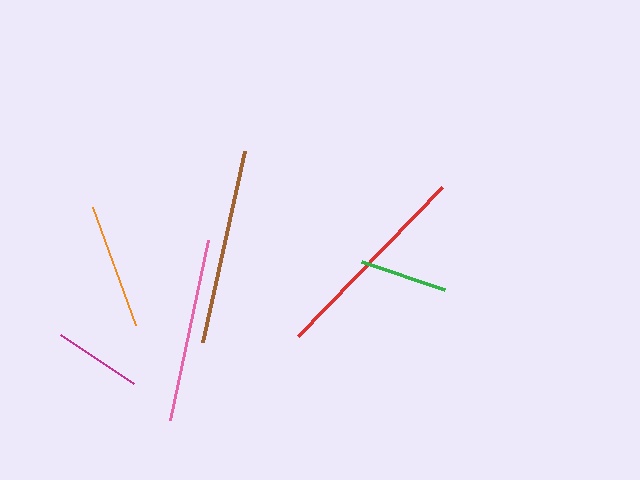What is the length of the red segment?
The red segment is approximately 207 pixels long.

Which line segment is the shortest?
The green line is the shortest at approximately 87 pixels.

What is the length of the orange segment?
The orange segment is approximately 125 pixels long.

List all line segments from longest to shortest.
From longest to shortest: red, brown, pink, orange, magenta, green.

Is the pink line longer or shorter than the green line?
The pink line is longer than the green line.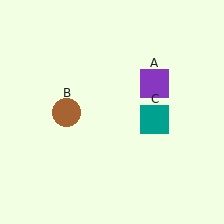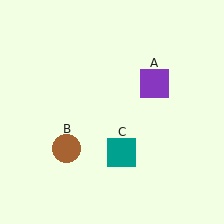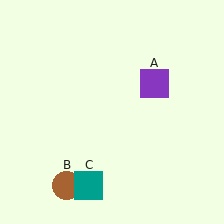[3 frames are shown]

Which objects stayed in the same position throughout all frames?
Purple square (object A) remained stationary.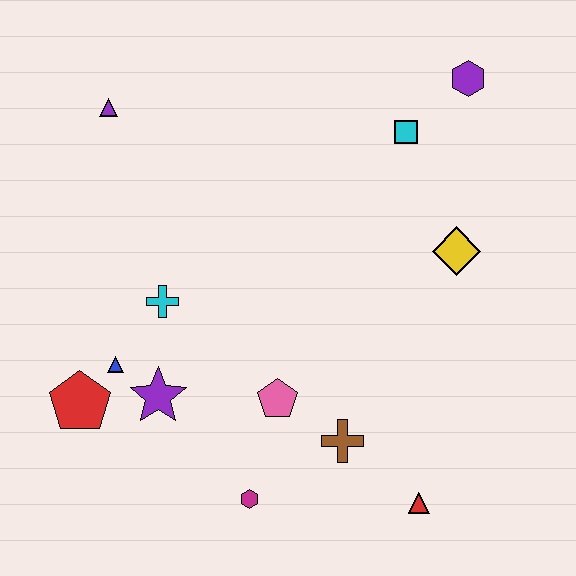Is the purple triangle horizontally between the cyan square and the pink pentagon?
No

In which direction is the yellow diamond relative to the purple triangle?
The yellow diamond is to the right of the purple triangle.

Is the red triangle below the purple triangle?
Yes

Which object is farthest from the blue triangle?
The purple hexagon is farthest from the blue triangle.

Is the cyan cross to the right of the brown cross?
No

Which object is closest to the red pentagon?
The blue triangle is closest to the red pentagon.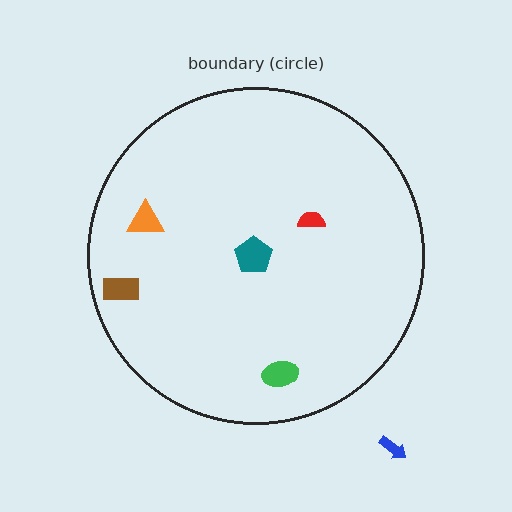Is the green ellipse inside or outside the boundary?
Inside.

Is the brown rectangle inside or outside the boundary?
Inside.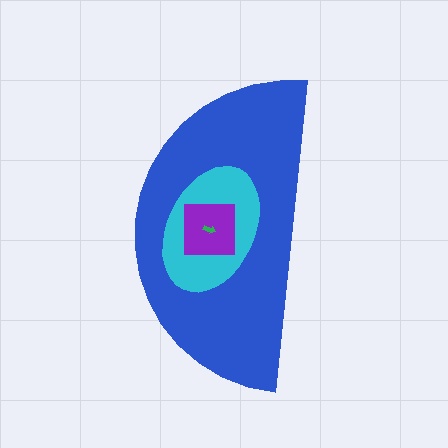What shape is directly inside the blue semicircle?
The cyan ellipse.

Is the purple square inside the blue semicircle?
Yes.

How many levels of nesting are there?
4.